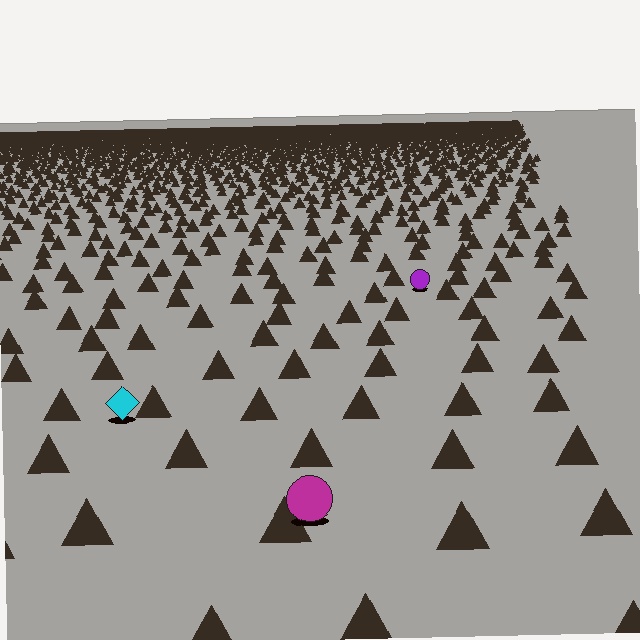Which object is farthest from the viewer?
The purple circle is farthest from the viewer. It appears smaller and the ground texture around it is denser.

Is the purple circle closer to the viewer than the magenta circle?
No. The magenta circle is closer — you can tell from the texture gradient: the ground texture is coarser near it.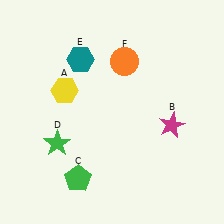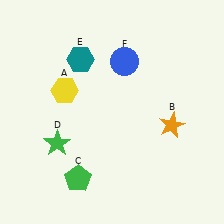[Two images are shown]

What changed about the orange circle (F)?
In Image 1, F is orange. In Image 2, it changed to blue.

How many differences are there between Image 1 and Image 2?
There are 2 differences between the two images.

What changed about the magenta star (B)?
In Image 1, B is magenta. In Image 2, it changed to orange.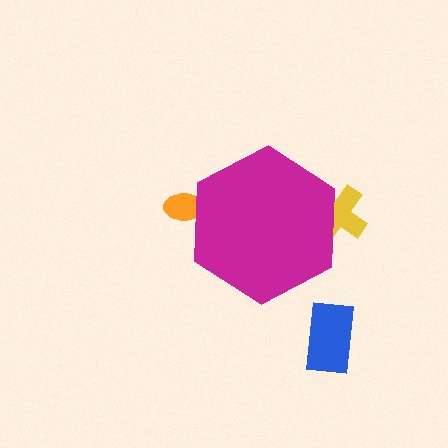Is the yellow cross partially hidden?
Yes, the yellow cross is partially hidden behind the magenta hexagon.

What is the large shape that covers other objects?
A magenta hexagon.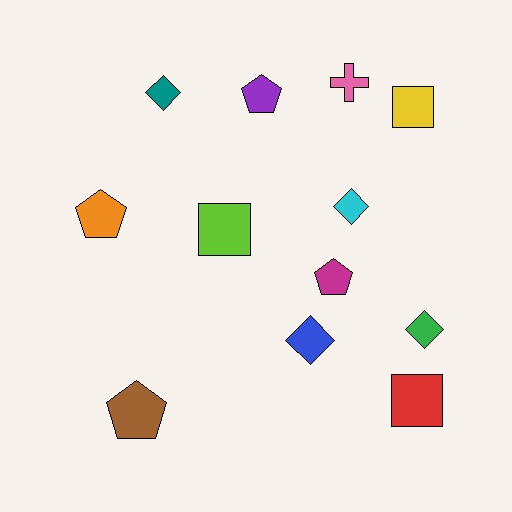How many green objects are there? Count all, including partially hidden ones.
There is 1 green object.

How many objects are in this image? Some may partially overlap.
There are 12 objects.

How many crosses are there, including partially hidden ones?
There is 1 cross.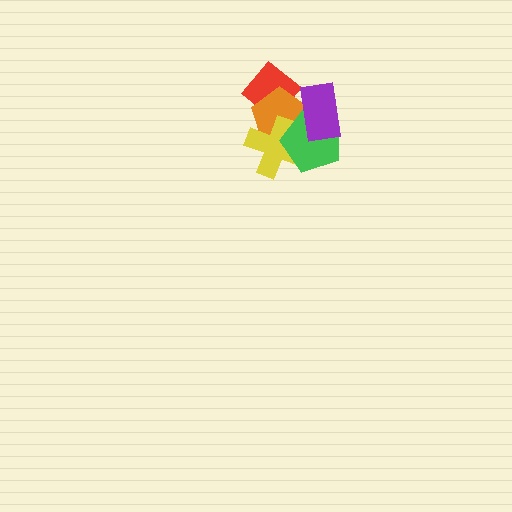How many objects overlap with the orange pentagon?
4 objects overlap with the orange pentagon.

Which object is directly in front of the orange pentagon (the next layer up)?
The yellow cross is directly in front of the orange pentagon.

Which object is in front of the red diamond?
The orange pentagon is in front of the red diamond.